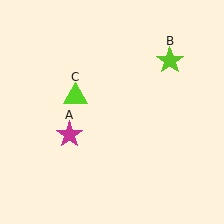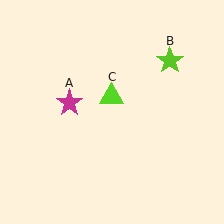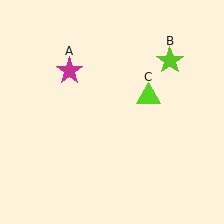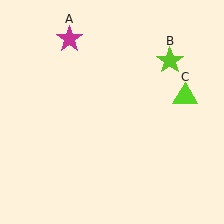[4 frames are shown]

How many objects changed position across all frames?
2 objects changed position: magenta star (object A), lime triangle (object C).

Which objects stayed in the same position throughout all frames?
Lime star (object B) remained stationary.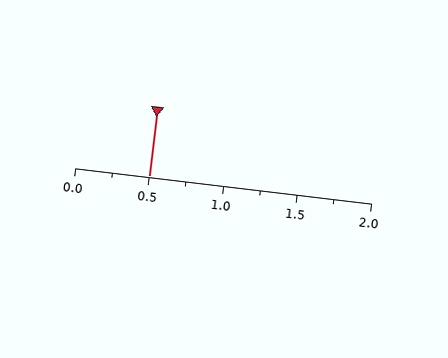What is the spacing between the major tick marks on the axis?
The major ticks are spaced 0.5 apart.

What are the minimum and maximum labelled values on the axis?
The axis runs from 0.0 to 2.0.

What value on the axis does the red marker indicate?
The marker indicates approximately 0.5.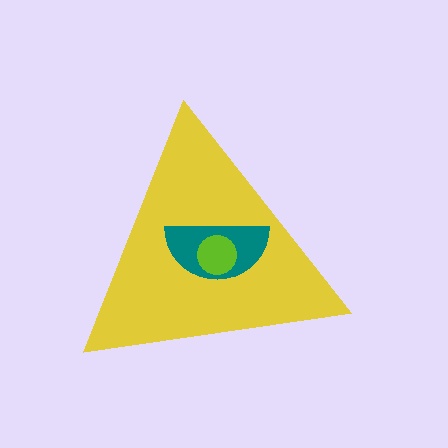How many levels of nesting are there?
3.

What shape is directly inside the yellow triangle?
The teal semicircle.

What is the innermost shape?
The lime circle.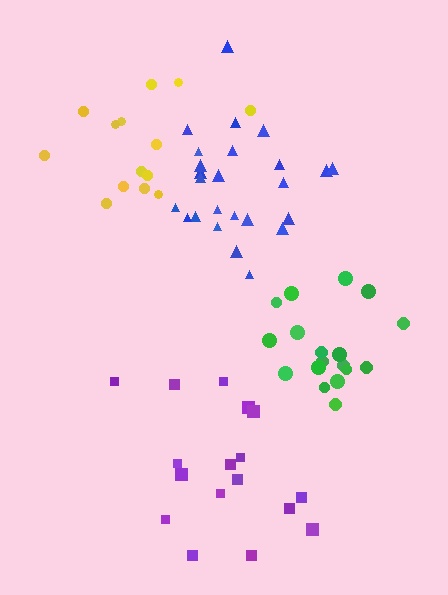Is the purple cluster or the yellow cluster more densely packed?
Yellow.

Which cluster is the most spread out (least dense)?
Purple.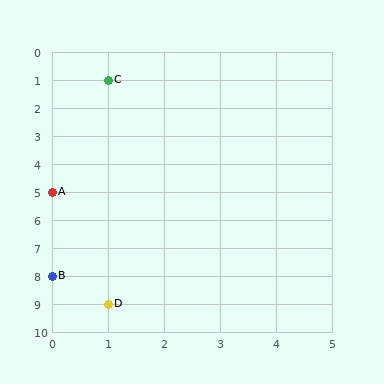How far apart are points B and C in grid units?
Points B and C are 1 column and 7 rows apart (about 7.1 grid units diagonally).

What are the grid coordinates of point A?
Point A is at grid coordinates (0, 5).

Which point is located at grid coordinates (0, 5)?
Point A is at (0, 5).